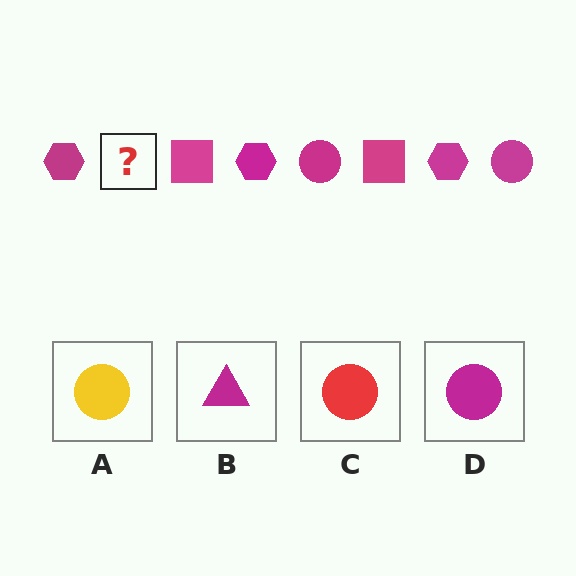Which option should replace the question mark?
Option D.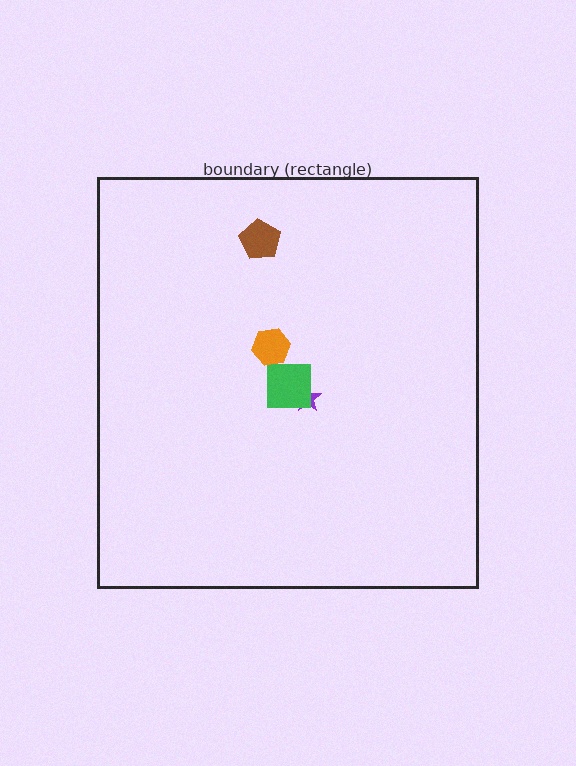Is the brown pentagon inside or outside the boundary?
Inside.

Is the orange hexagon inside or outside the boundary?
Inside.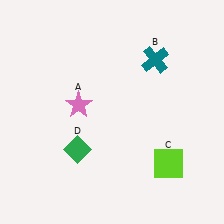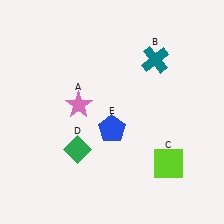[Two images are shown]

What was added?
A blue pentagon (E) was added in Image 2.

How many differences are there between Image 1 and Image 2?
There is 1 difference between the two images.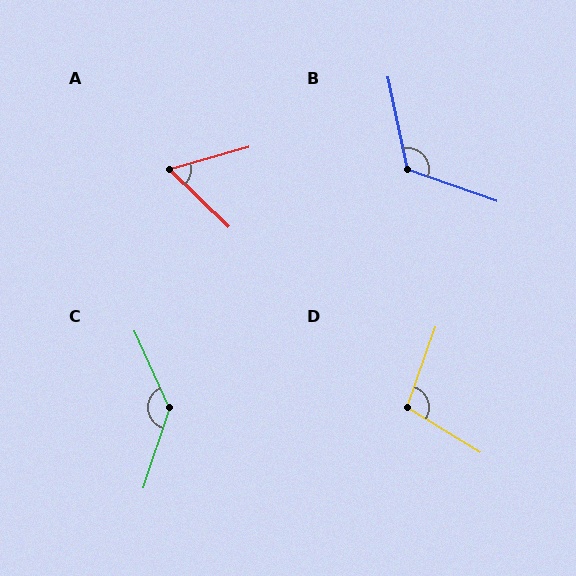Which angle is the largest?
C, at approximately 137 degrees.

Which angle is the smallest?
A, at approximately 60 degrees.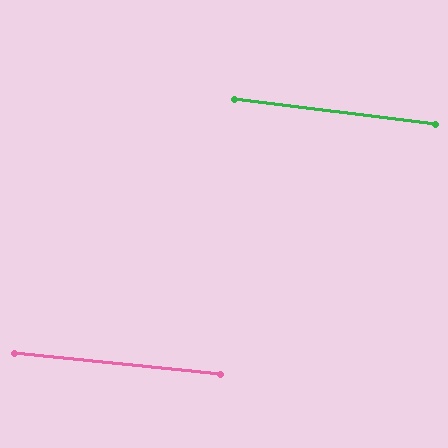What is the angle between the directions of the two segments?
Approximately 1 degree.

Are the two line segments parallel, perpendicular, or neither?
Parallel — their directions differ by only 1.3°.